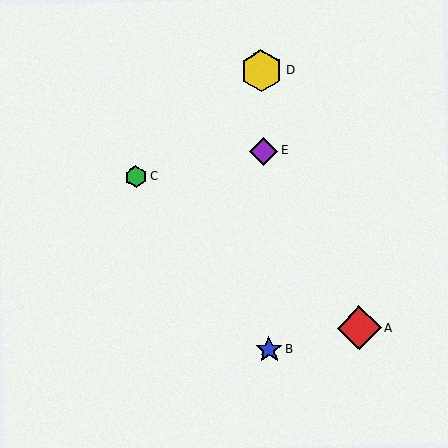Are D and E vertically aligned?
Yes, both are at x≈262.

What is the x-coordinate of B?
Object B is at x≈269.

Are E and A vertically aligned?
No, E is at x≈264 and A is at x≈360.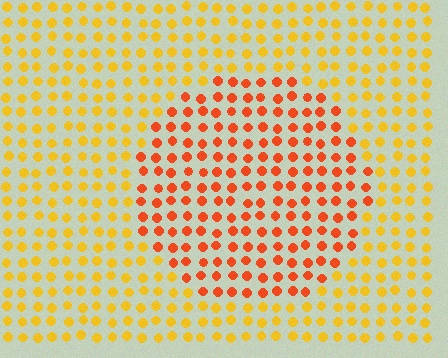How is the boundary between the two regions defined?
The boundary is defined purely by a slight shift in hue (about 35 degrees). Spacing, size, and orientation are identical on both sides.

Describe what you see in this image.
The image is filled with small yellow elements in a uniform arrangement. A circle-shaped region is visible where the elements are tinted to a slightly different hue, forming a subtle color boundary.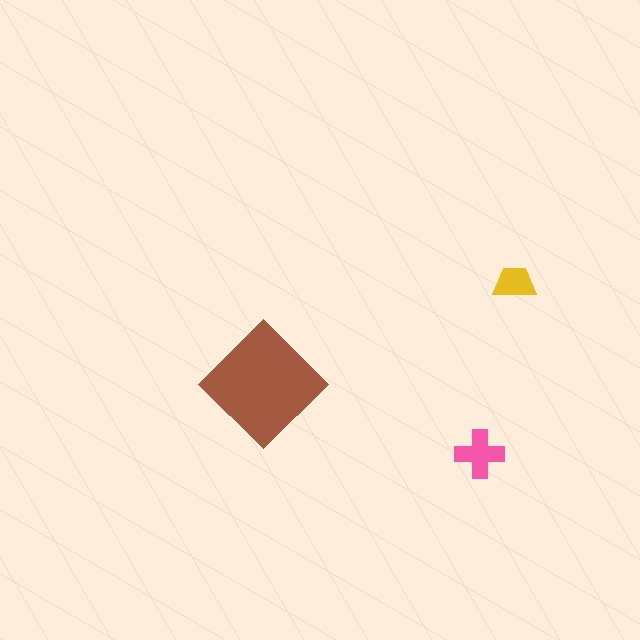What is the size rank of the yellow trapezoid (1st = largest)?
3rd.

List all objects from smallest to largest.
The yellow trapezoid, the pink cross, the brown diamond.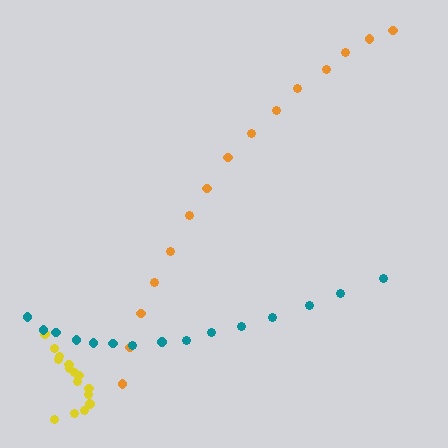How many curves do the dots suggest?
There are 3 distinct paths.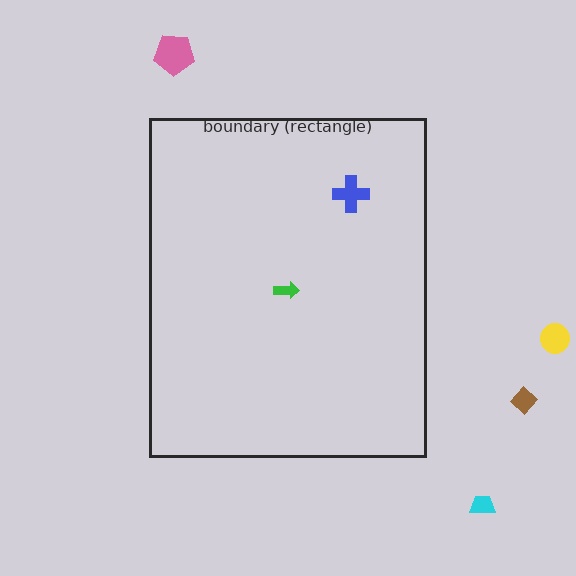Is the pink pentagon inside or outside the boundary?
Outside.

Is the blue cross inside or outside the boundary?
Inside.